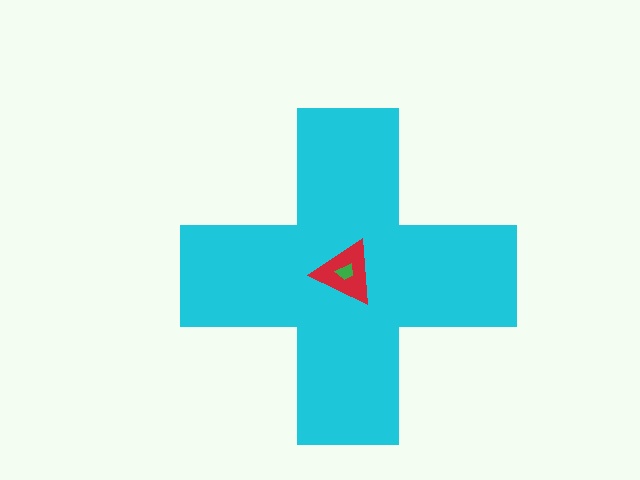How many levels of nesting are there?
3.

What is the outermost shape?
The cyan cross.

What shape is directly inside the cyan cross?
The red triangle.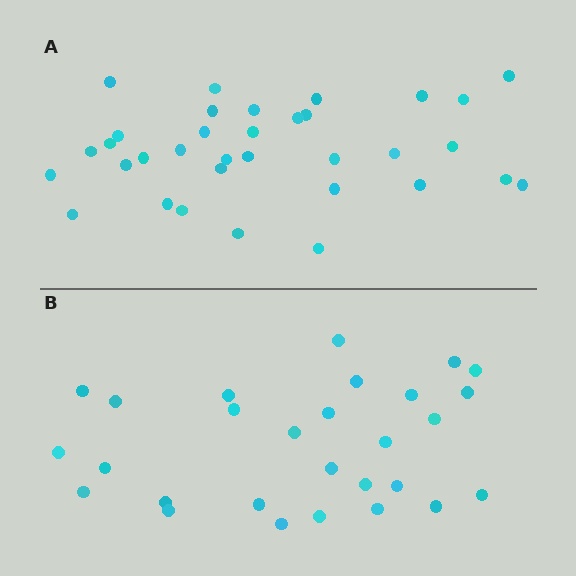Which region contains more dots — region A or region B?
Region A (the top region) has more dots.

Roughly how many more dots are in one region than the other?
Region A has about 6 more dots than region B.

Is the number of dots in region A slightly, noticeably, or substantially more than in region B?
Region A has only slightly more — the two regions are fairly close. The ratio is roughly 1.2 to 1.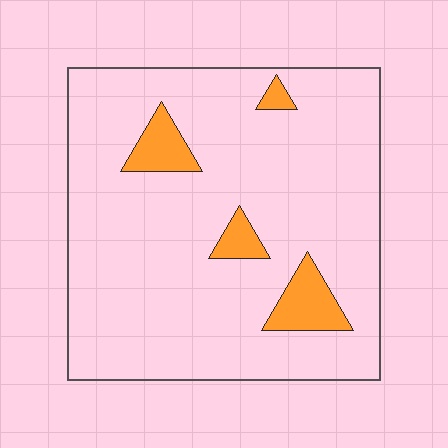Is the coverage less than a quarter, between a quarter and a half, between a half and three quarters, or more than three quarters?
Less than a quarter.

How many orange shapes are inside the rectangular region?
4.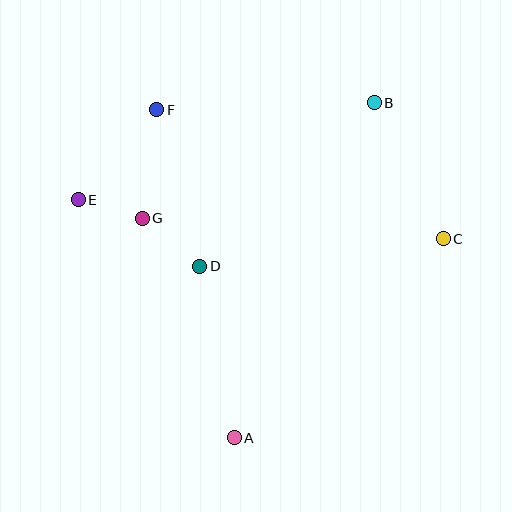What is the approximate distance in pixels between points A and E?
The distance between A and E is approximately 285 pixels.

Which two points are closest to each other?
Points E and G are closest to each other.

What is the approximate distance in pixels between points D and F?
The distance between D and F is approximately 162 pixels.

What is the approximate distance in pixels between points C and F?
The distance between C and F is approximately 314 pixels.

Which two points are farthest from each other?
Points C and E are farthest from each other.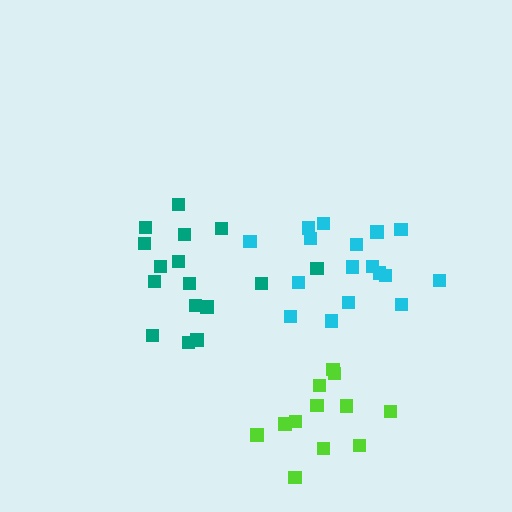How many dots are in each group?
Group 1: 16 dots, Group 2: 17 dots, Group 3: 12 dots (45 total).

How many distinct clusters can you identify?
There are 3 distinct clusters.